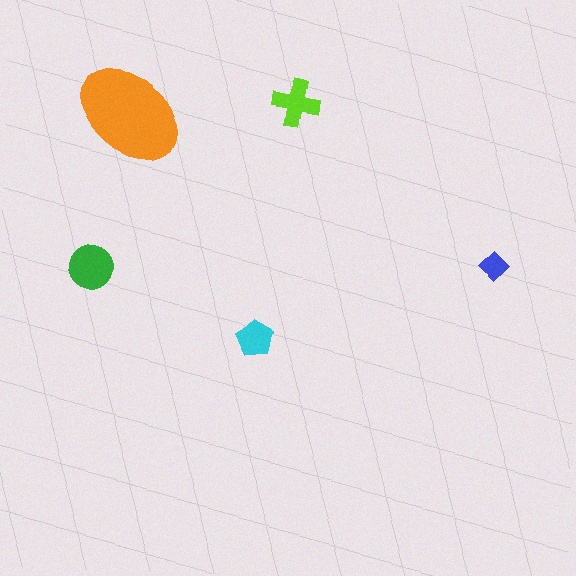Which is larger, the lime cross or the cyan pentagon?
The lime cross.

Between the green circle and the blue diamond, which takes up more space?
The green circle.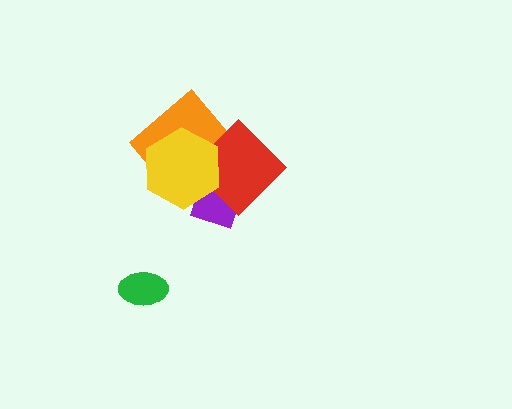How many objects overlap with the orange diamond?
3 objects overlap with the orange diamond.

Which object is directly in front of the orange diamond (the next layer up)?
The red diamond is directly in front of the orange diamond.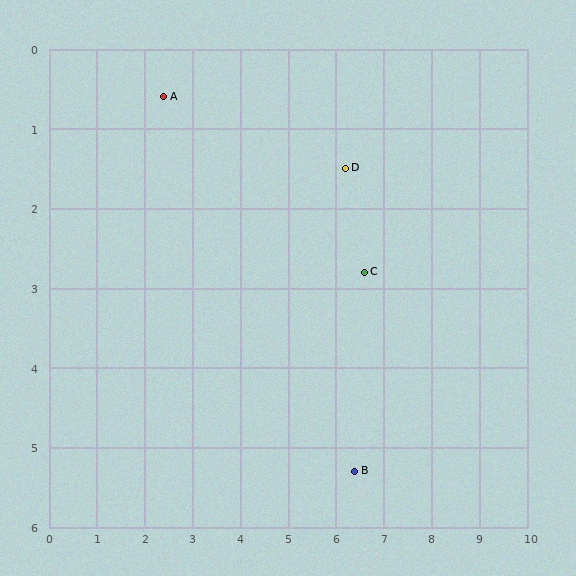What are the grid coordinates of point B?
Point B is at approximately (6.4, 5.3).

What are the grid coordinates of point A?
Point A is at approximately (2.4, 0.6).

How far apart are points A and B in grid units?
Points A and B are about 6.2 grid units apart.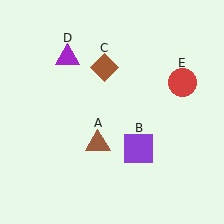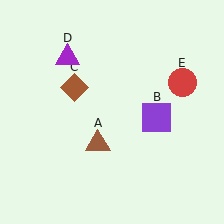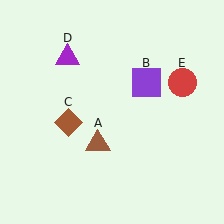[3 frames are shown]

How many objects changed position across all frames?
2 objects changed position: purple square (object B), brown diamond (object C).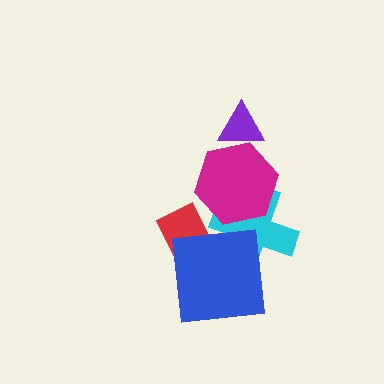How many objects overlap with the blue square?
2 objects overlap with the blue square.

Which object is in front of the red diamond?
The blue square is in front of the red diamond.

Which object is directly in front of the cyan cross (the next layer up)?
The magenta hexagon is directly in front of the cyan cross.